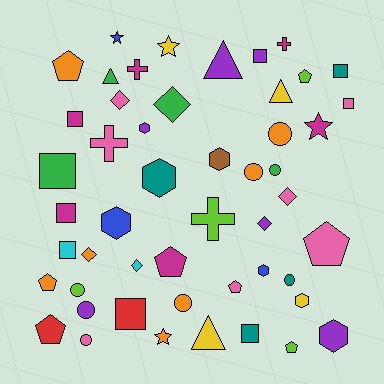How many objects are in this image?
There are 50 objects.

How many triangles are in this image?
There are 4 triangles.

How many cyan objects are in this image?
There are 2 cyan objects.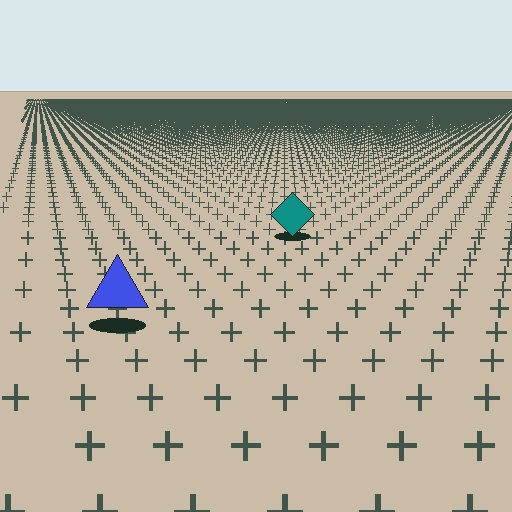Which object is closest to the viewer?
The blue triangle is closest. The texture marks near it are larger and more spread out.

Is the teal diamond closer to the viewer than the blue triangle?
No. The blue triangle is closer — you can tell from the texture gradient: the ground texture is coarser near it.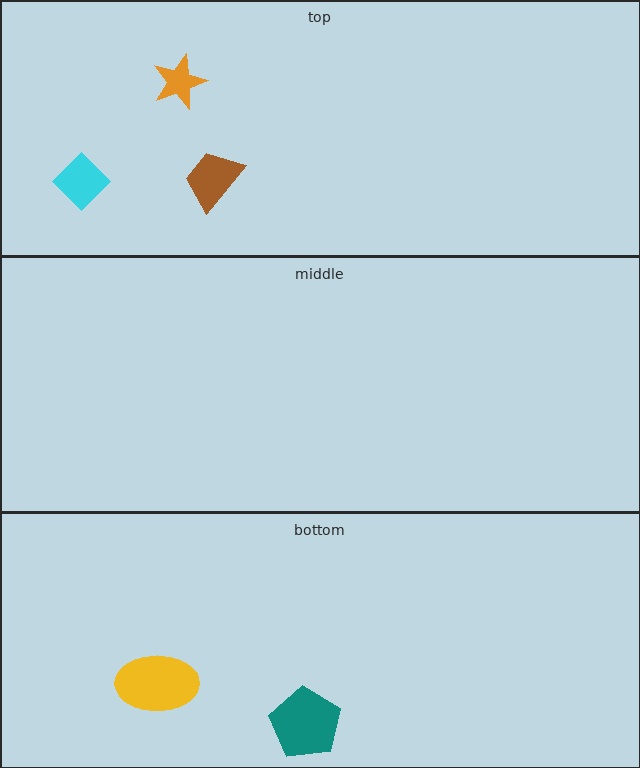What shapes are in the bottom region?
The yellow ellipse, the teal pentagon.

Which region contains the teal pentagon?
The bottom region.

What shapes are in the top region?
The brown trapezoid, the cyan diamond, the orange star.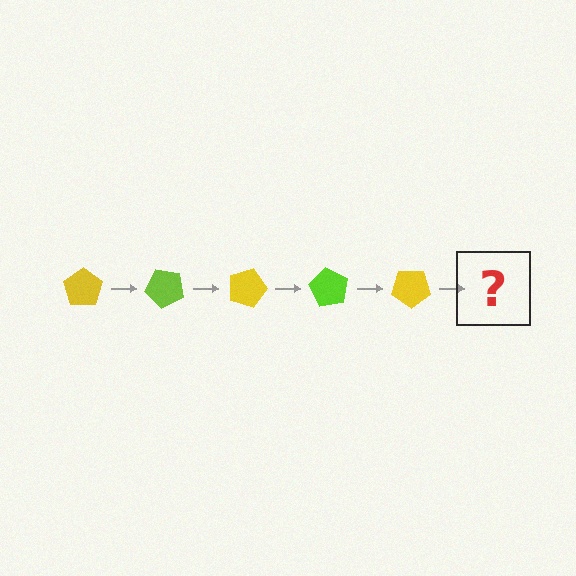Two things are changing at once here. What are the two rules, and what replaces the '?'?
The two rules are that it rotates 45 degrees each step and the color cycles through yellow and lime. The '?' should be a lime pentagon, rotated 225 degrees from the start.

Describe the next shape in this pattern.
It should be a lime pentagon, rotated 225 degrees from the start.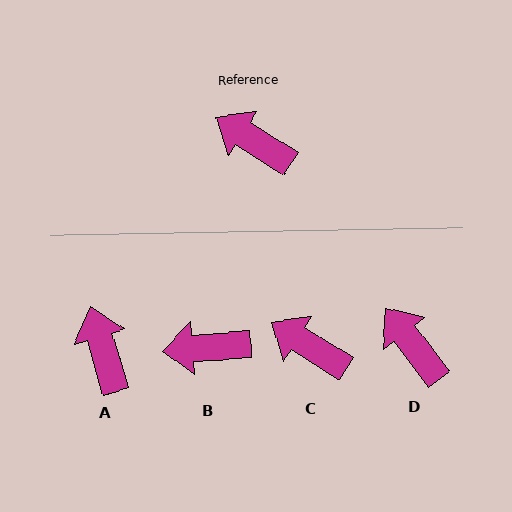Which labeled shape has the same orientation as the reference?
C.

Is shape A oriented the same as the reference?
No, it is off by about 41 degrees.